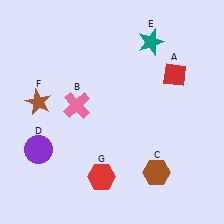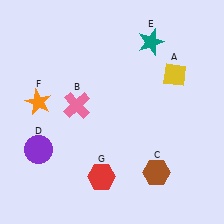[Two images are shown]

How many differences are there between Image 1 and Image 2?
There are 2 differences between the two images.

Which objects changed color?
A changed from red to yellow. F changed from brown to orange.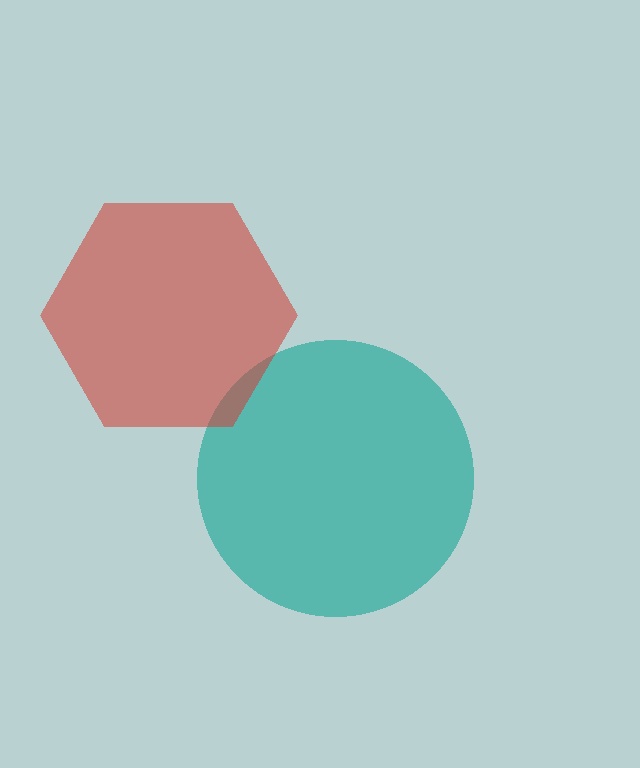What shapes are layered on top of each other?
The layered shapes are: a teal circle, a red hexagon.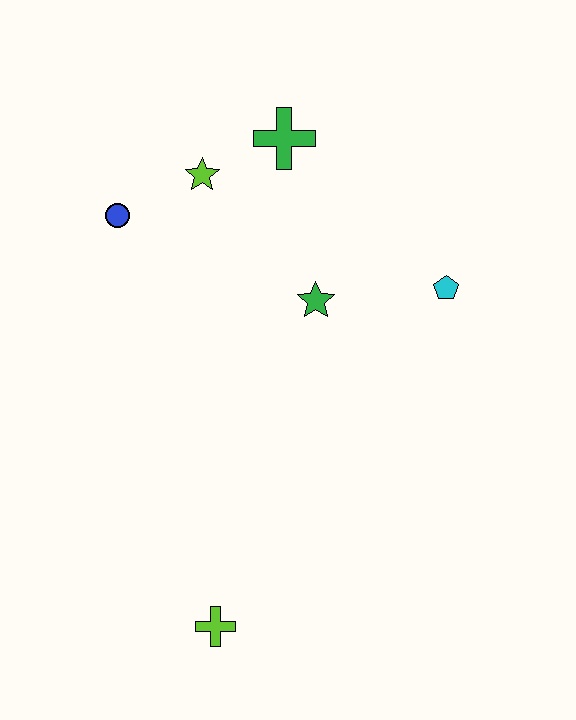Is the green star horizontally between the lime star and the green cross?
No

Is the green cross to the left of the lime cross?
No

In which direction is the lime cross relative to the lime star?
The lime cross is below the lime star.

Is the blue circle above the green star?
Yes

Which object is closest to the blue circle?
The lime star is closest to the blue circle.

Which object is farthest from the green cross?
The lime cross is farthest from the green cross.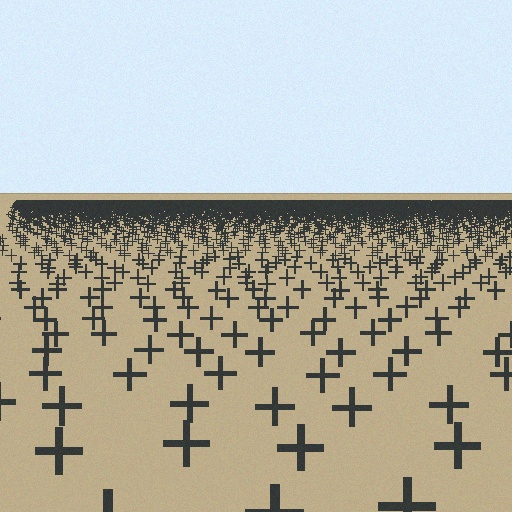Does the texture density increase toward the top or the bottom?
Density increases toward the top.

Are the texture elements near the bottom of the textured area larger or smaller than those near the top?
Larger. Near the bottom, elements are closer to the viewer and appear at a bigger on-screen size.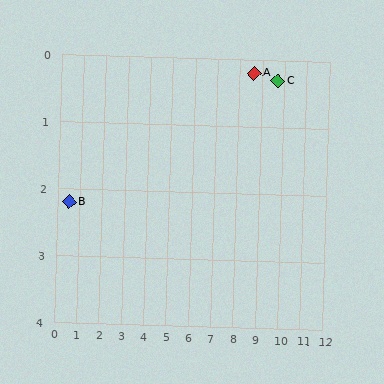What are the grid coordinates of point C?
Point C is at approximately (9.7, 0.3).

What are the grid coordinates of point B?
Point B is at approximately (0.5, 2.2).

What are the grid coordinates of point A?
Point A is at approximately (8.6, 0.2).